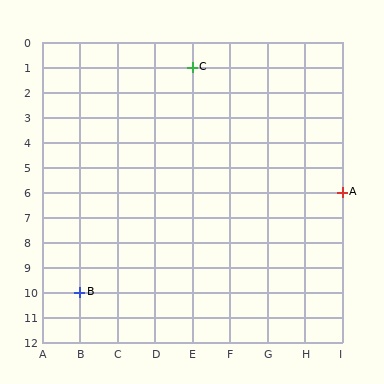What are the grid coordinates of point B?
Point B is at grid coordinates (B, 10).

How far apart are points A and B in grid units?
Points A and B are 7 columns and 4 rows apart (about 8.1 grid units diagonally).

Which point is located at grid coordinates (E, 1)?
Point C is at (E, 1).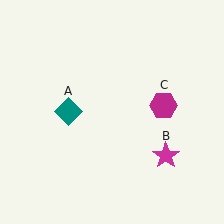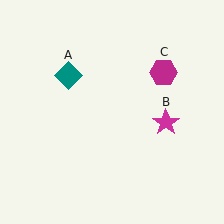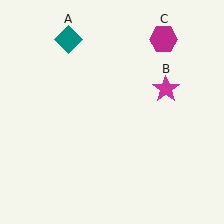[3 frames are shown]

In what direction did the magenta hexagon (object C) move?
The magenta hexagon (object C) moved up.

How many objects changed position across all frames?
3 objects changed position: teal diamond (object A), magenta star (object B), magenta hexagon (object C).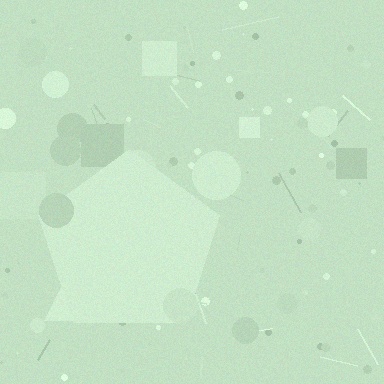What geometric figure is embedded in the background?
A pentagon is embedded in the background.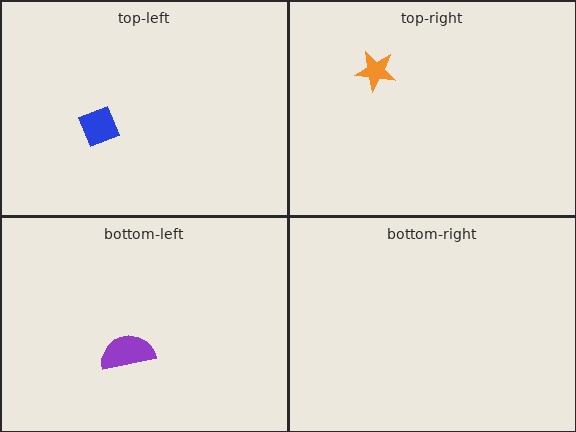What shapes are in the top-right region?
The orange star.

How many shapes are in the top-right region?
1.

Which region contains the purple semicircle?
The bottom-left region.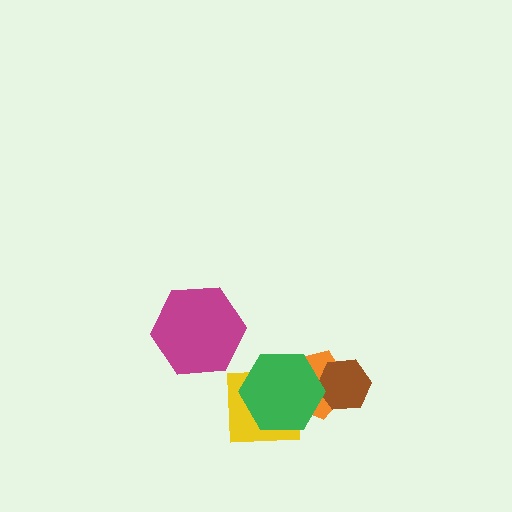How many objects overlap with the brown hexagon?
2 objects overlap with the brown hexagon.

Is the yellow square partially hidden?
Yes, it is partially covered by another shape.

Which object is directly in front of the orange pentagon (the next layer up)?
The brown hexagon is directly in front of the orange pentagon.